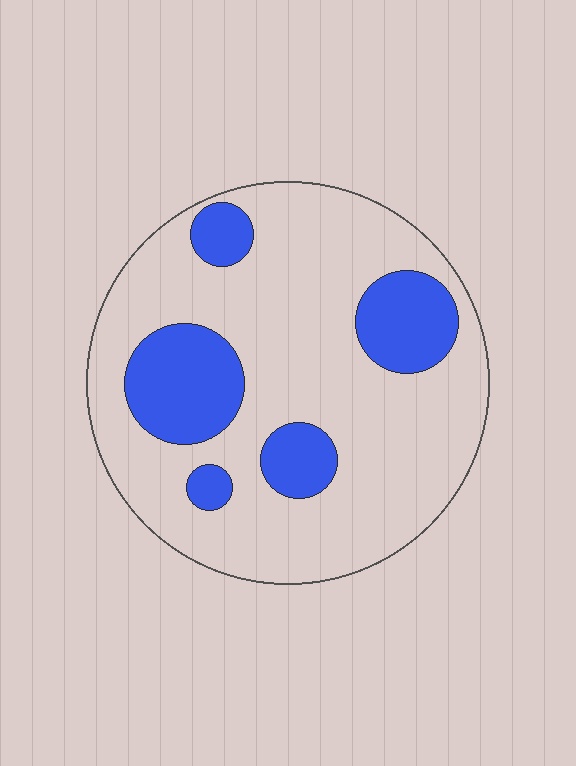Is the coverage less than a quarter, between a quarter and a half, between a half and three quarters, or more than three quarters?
Less than a quarter.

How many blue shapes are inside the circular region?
5.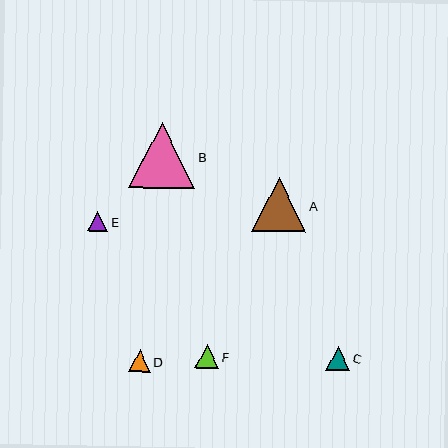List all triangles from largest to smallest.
From largest to smallest: B, A, C, F, D, E.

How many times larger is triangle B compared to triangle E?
Triangle B is approximately 3.2 times the size of triangle E.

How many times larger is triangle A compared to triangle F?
Triangle A is approximately 2.3 times the size of triangle F.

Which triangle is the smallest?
Triangle E is the smallest with a size of approximately 21 pixels.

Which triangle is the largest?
Triangle B is the largest with a size of approximately 66 pixels.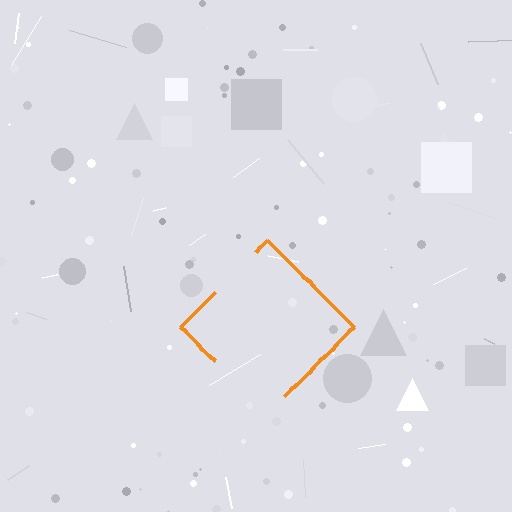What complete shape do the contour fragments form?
The contour fragments form a diamond.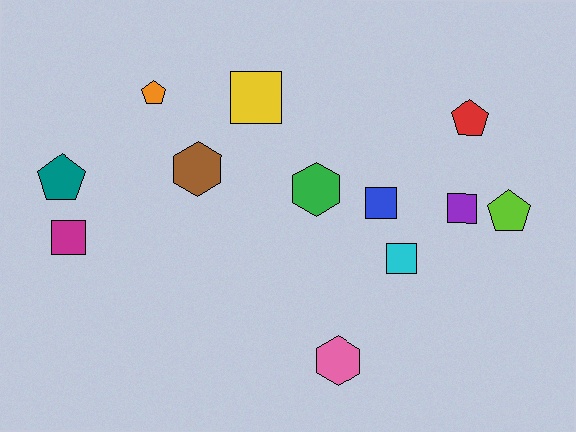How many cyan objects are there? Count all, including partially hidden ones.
There is 1 cyan object.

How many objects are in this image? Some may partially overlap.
There are 12 objects.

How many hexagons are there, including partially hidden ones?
There are 3 hexagons.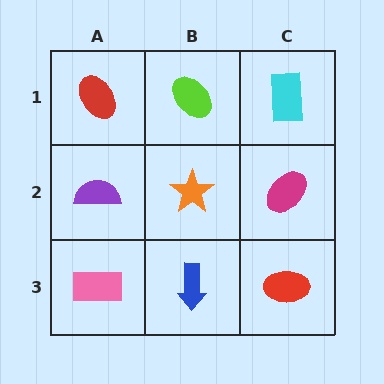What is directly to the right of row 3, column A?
A blue arrow.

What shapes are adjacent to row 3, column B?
An orange star (row 2, column B), a pink rectangle (row 3, column A), a red ellipse (row 3, column C).